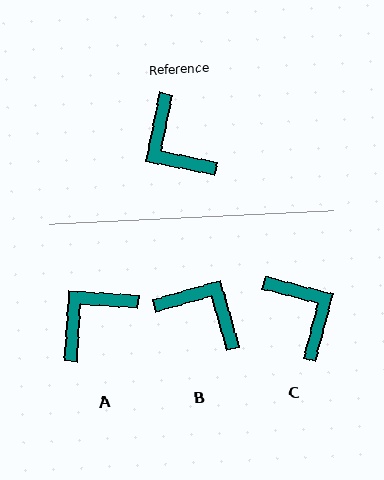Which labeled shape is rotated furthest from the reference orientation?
C, about 177 degrees away.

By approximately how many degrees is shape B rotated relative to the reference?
Approximately 153 degrees clockwise.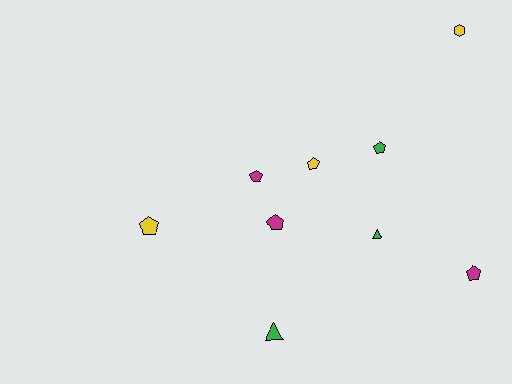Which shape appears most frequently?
Pentagon, with 6 objects.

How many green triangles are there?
There are 2 green triangles.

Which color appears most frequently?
Green, with 3 objects.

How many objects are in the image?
There are 9 objects.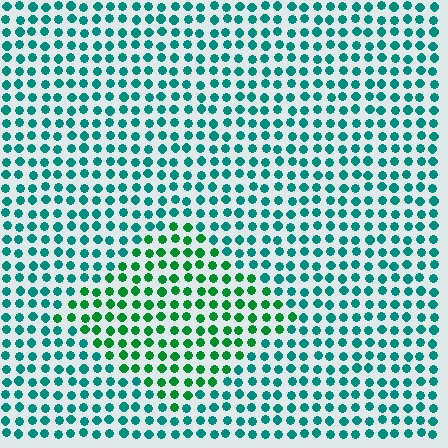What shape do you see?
I see a diamond.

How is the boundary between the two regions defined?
The boundary is defined purely by a slight shift in hue (about 36 degrees). Spacing, size, and orientation are identical on both sides.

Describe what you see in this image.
The image is filled with small teal elements in a uniform arrangement. A diamond-shaped region is visible where the elements are tinted to a slightly different hue, forming a subtle color boundary.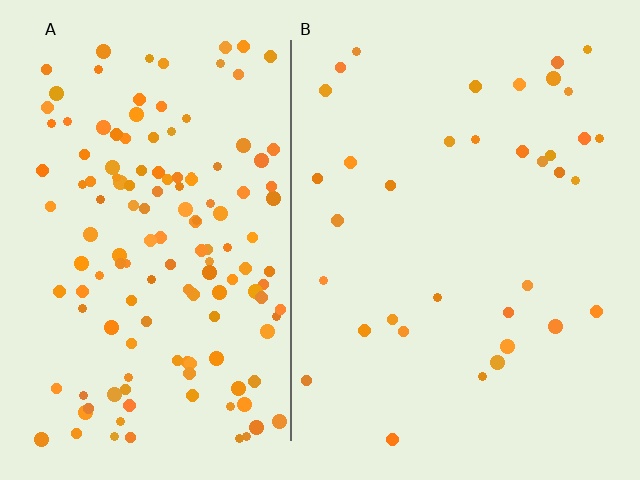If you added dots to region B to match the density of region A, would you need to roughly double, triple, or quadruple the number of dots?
Approximately quadruple.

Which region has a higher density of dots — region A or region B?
A (the left).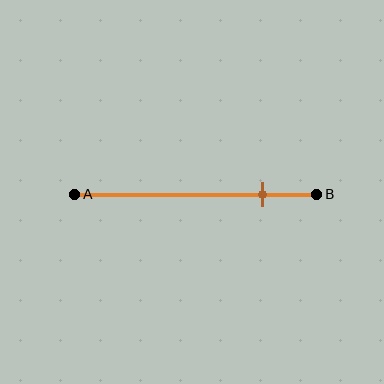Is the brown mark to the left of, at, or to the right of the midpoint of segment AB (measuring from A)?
The brown mark is to the right of the midpoint of segment AB.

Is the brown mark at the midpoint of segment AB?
No, the mark is at about 80% from A, not at the 50% midpoint.